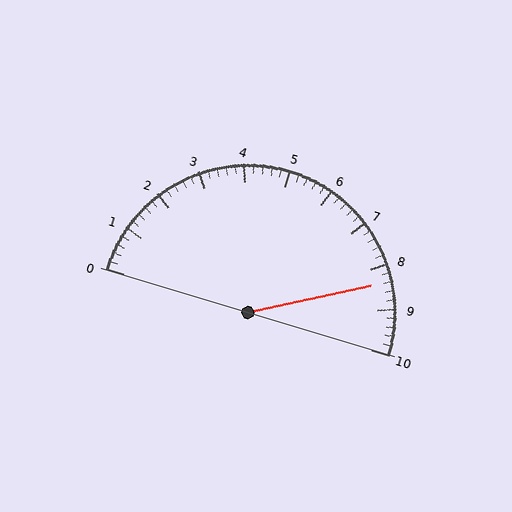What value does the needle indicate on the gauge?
The needle indicates approximately 8.4.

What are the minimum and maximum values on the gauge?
The gauge ranges from 0 to 10.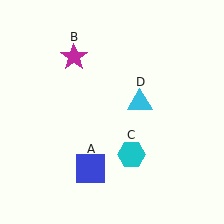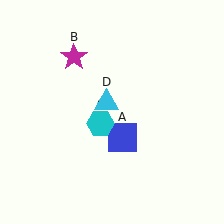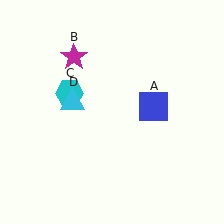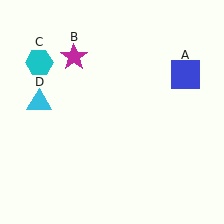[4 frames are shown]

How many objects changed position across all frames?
3 objects changed position: blue square (object A), cyan hexagon (object C), cyan triangle (object D).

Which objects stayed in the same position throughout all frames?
Magenta star (object B) remained stationary.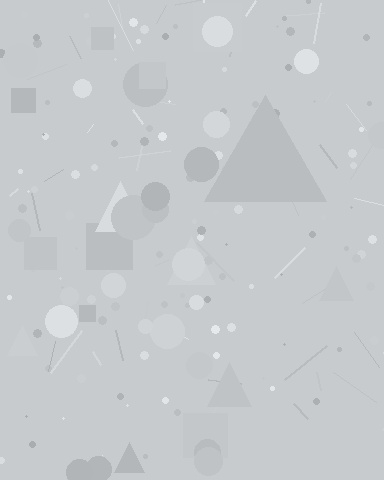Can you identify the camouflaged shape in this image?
The camouflaged shape is a triangle.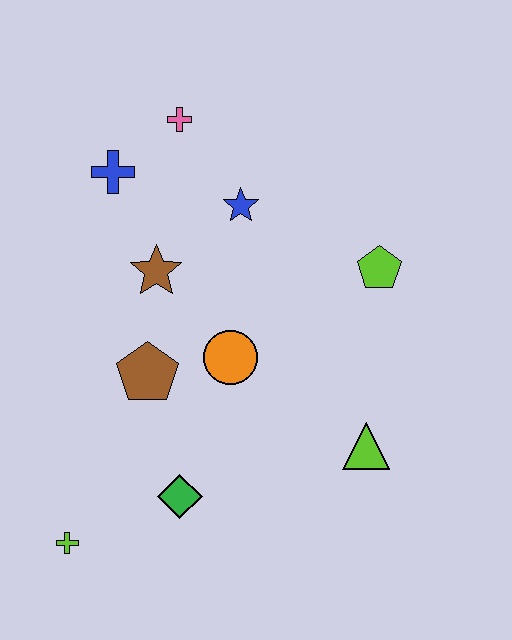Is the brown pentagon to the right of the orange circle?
No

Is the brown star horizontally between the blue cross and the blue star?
Yes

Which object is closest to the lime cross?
The green diamond is closest to the lime cross.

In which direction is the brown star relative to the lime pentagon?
The brown star is to the left of the lime pentagon.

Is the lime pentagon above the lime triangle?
Yes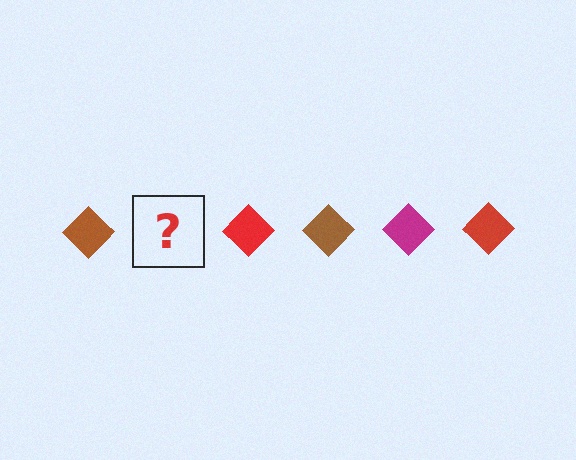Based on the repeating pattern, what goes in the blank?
The blank should be a magenta diamond.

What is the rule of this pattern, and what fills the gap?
The rule is that the pattern cycles through brown, magenta, red diamonds. The gap should be filled with a magenta diamond.